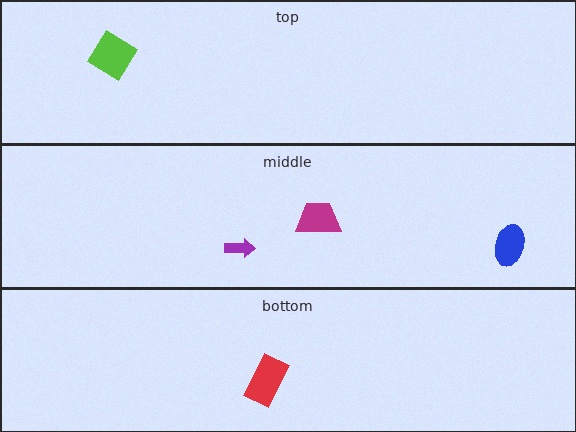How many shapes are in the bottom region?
1.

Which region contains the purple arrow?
The middle region.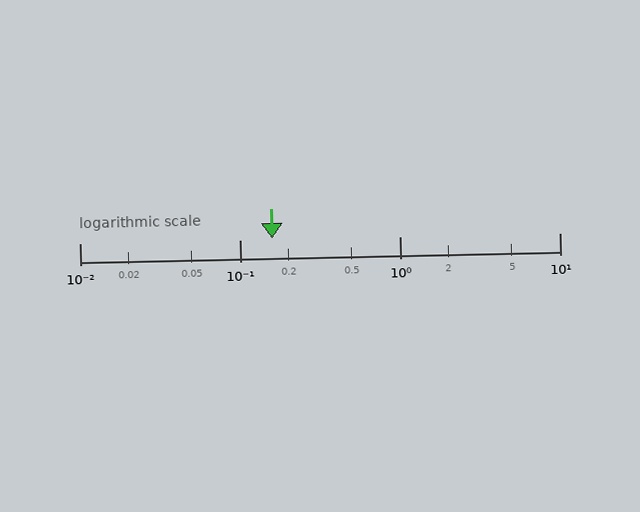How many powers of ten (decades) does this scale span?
The scale spans 3 decades, from 0.01 to 10.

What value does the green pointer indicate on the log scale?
The pointer indicates approximately 0.16.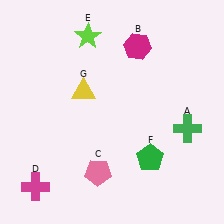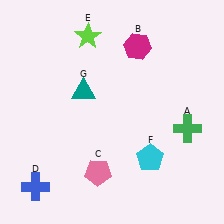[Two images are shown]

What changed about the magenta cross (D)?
In Image 1, D is magenta. In Image 2, it changed to blue.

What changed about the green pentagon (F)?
In Image 1, F is green. In Image 2, it changed to cyan.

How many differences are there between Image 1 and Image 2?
There are 3 differences between the two images.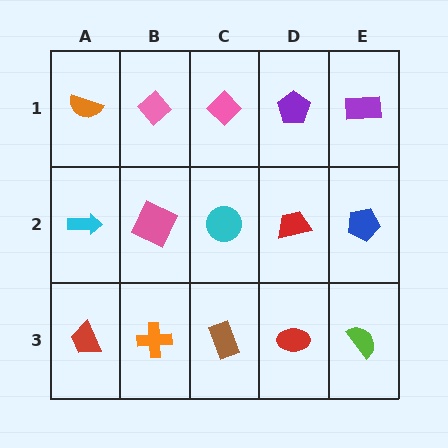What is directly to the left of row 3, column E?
A red ellipse.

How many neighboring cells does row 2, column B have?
4.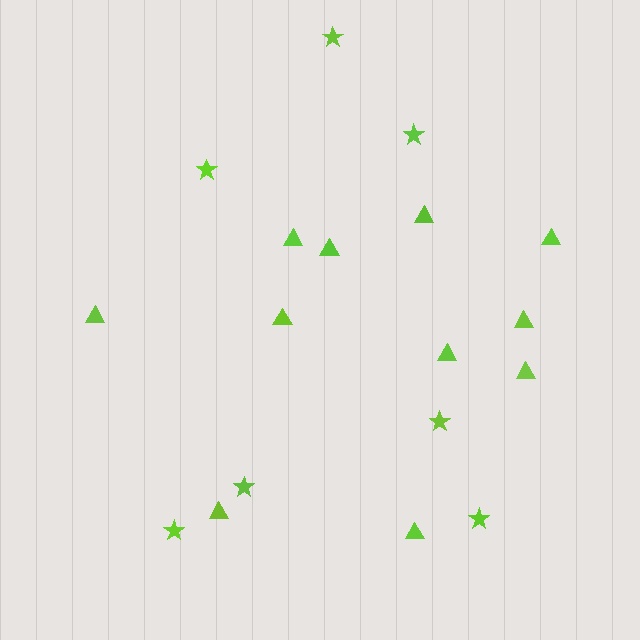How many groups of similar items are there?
There are 2 groups: one group of stars (7) and one group of triangles (11).